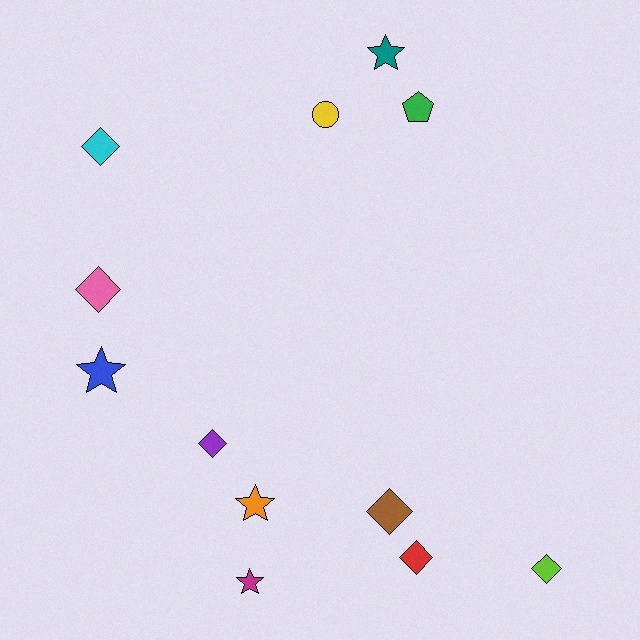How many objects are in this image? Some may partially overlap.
There are 12 objects.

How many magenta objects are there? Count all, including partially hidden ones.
There is 1 magenta object.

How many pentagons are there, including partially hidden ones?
There is 1 pentagon.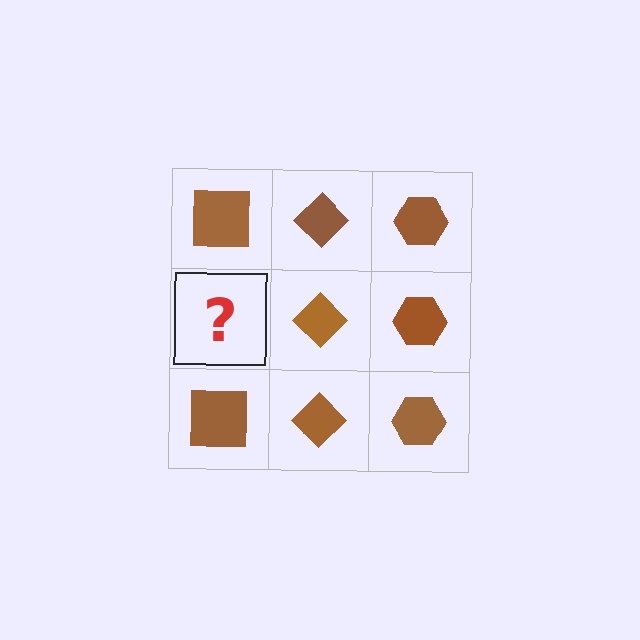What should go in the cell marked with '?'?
The missing cell should contain a brown square.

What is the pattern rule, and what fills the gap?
The rule is that each column has a consistent shape. The gap should be filled with a brown square.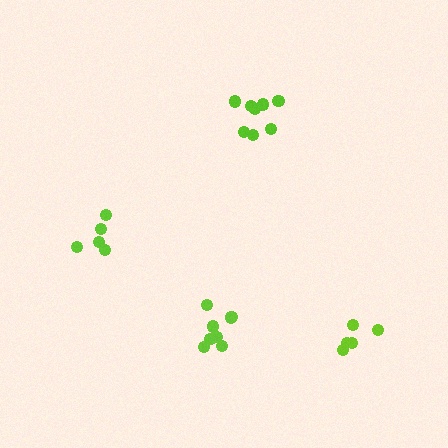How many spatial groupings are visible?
There are 4 spatial groupings.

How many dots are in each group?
Group 1: 5 dots, Group 2: 8 dots, Group 3: 8 dots, Group 4: 5 dots (26 total).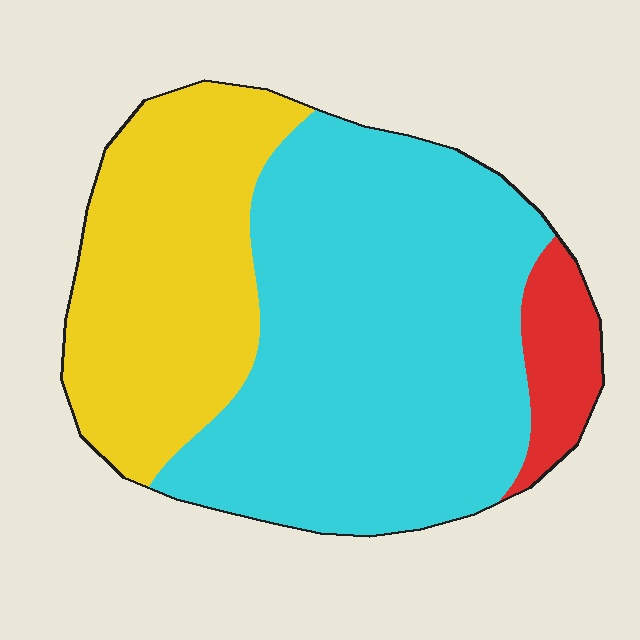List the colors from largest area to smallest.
From largest to smallest: cyan, yellow, red.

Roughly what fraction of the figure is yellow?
Yellow takes up about one third (1/3) of the figure.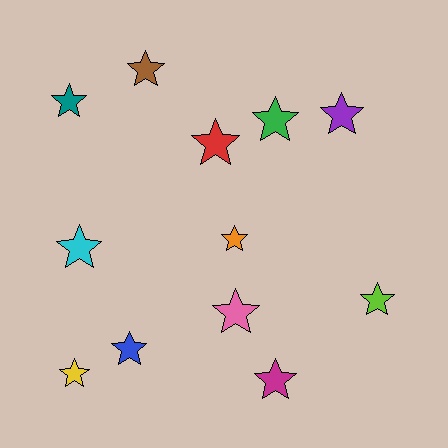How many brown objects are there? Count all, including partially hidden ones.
There is 1 brown object.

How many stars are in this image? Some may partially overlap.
There are 12 stars.